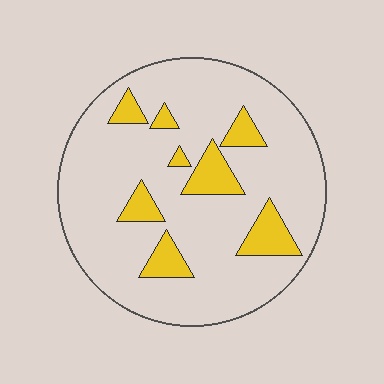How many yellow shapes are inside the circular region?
8.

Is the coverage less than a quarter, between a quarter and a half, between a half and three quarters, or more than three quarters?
Less than a quarter.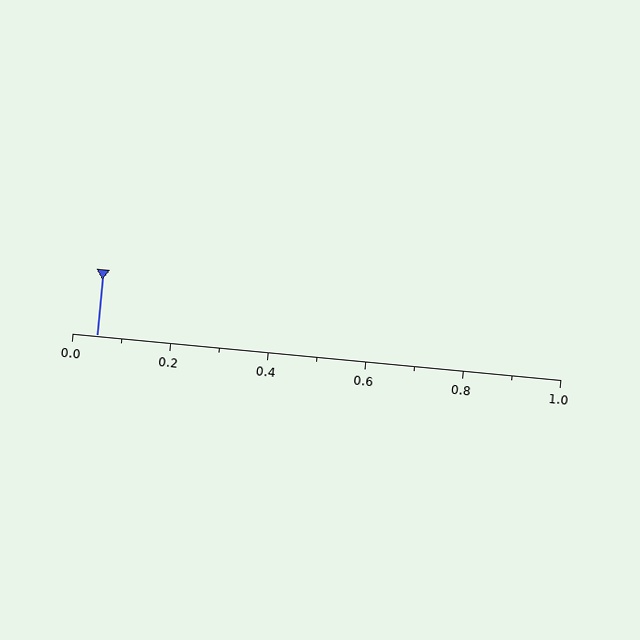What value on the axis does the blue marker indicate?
The marker indicates approximately 0.05.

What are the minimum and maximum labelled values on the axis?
The axis runs from 0.0 to 1.0.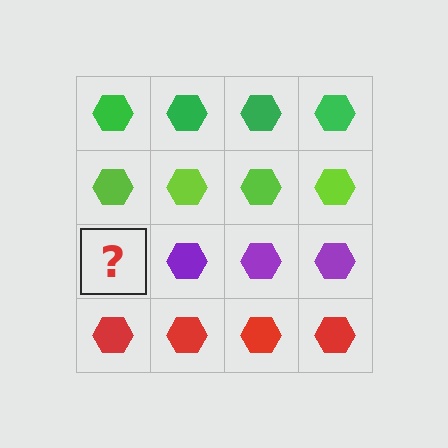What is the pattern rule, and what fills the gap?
The rule is that each row has a consistent color. The gap should be filled with a purple hexagon.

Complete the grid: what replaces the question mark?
The question mark should be replaced with a purple hexagon.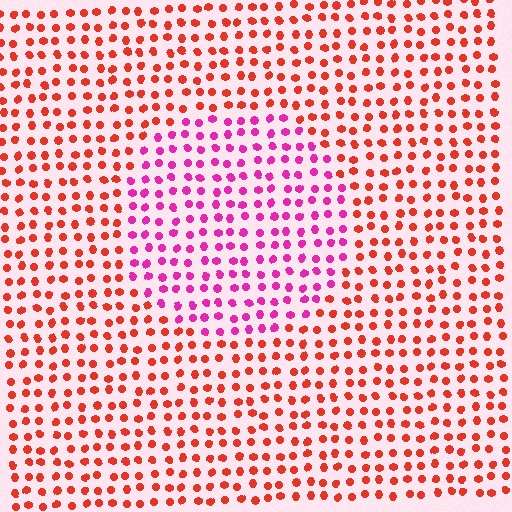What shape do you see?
I see a circle.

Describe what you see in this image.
The image is filled with small red elements in a uniform arrangement. A circle-shaped region is visible where the elements are tinted to a slightly different hue, forming a subtle color boundary.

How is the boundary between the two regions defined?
The boundary is defined purely by a slight shift in hue (about 48 degrees). Spacing, size, and orientation are identical on both sides.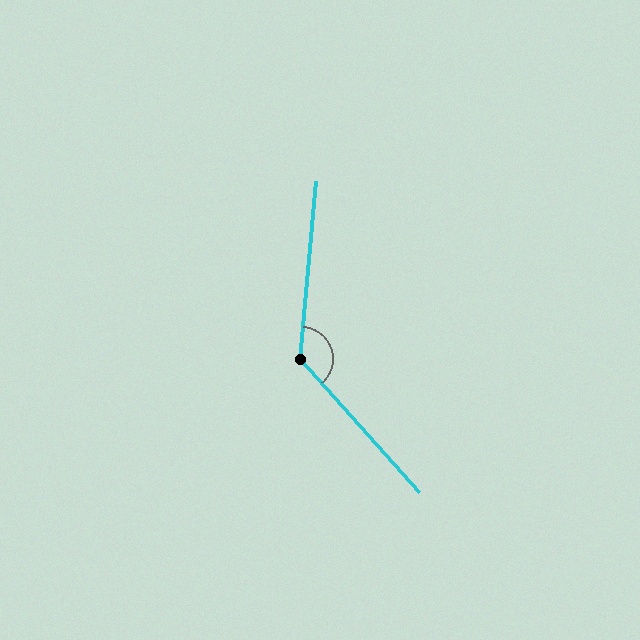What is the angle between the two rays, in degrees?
Approximately 133 degrees.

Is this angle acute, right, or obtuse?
It is obtuse.